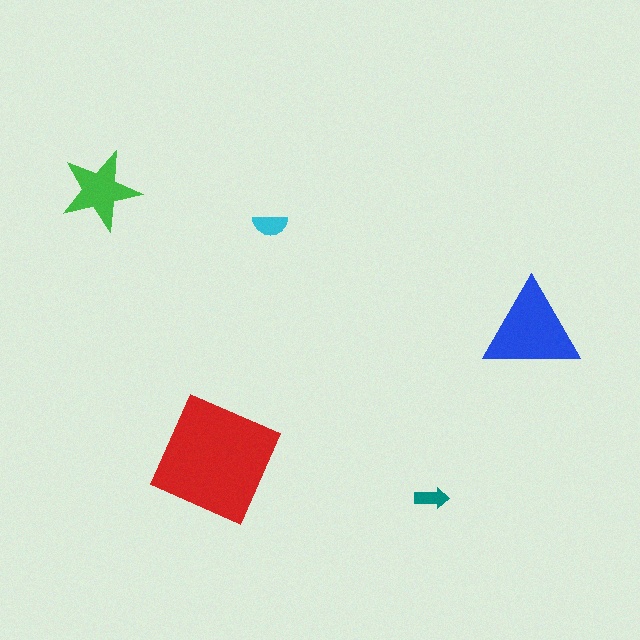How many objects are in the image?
There are 5 objects in the image.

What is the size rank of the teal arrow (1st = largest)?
5th.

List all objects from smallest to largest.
The teal arrow, the cyan semicircle, the green star, the blue triangle, the red square.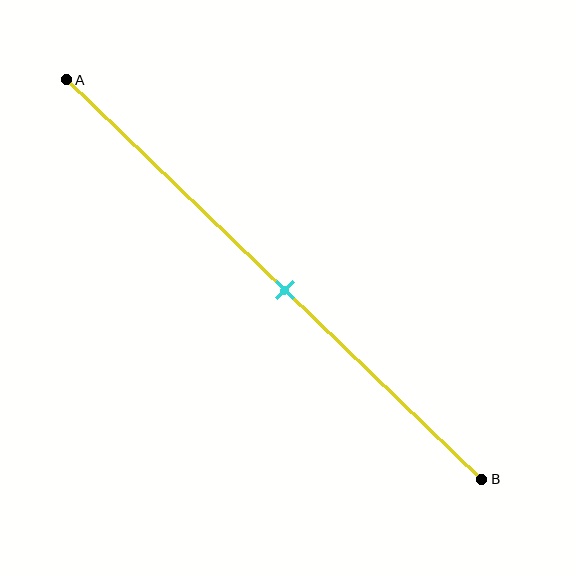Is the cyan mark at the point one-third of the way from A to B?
No, the mark is at about 55% from A, not at the 33% one-third point.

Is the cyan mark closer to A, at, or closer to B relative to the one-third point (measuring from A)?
The cyan mark is closer to point B than the one-third point of segment AB.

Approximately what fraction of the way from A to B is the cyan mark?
The cyan mark is approximately 55% of the way from A to B.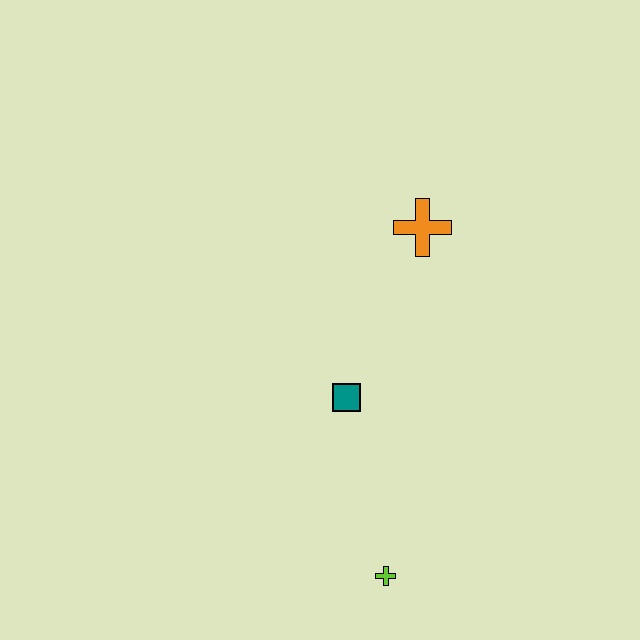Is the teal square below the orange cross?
Yes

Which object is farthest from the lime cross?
The orange cross is farthest from the lime cross.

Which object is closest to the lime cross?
The teal square is closest to the lime cross.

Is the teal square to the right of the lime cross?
No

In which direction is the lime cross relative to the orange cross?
The lime cross is below the orange cross.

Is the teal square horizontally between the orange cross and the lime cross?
No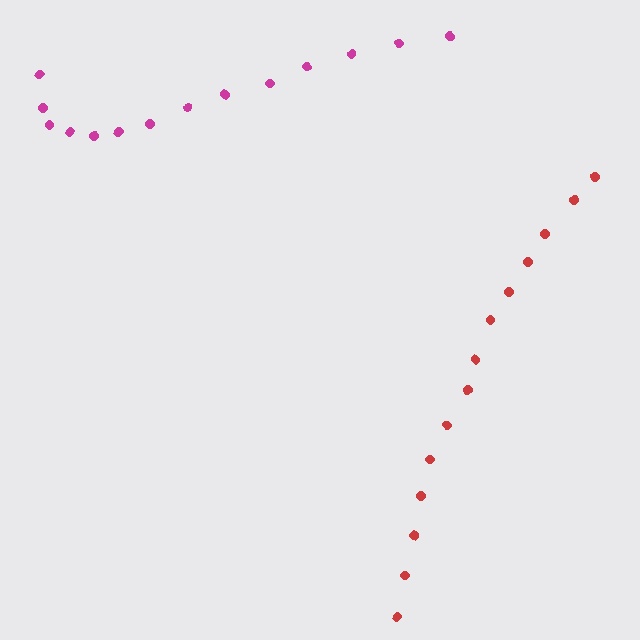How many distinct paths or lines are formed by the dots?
There are 2 distinct paths.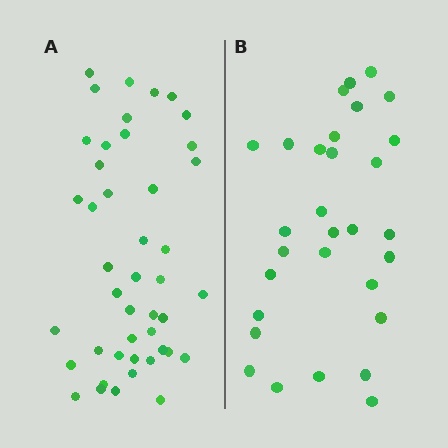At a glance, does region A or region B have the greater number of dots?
Region A (the left region) has more dots.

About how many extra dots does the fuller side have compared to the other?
Region A has approximately 15 more dots than region B.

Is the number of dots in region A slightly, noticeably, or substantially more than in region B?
Region A has substantially more. The ratio is roughly 1.5 to 1.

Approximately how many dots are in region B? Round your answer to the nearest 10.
About 30 dots.